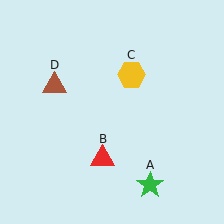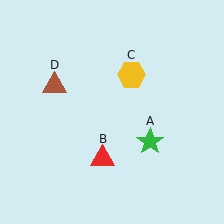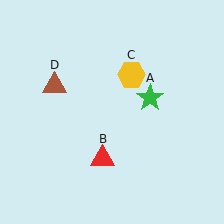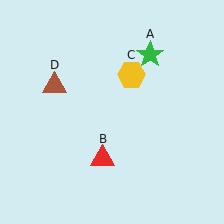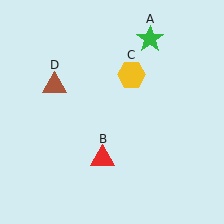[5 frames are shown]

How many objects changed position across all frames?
1 object changed position: green star (object A).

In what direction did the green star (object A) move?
The green star (object A) moved up.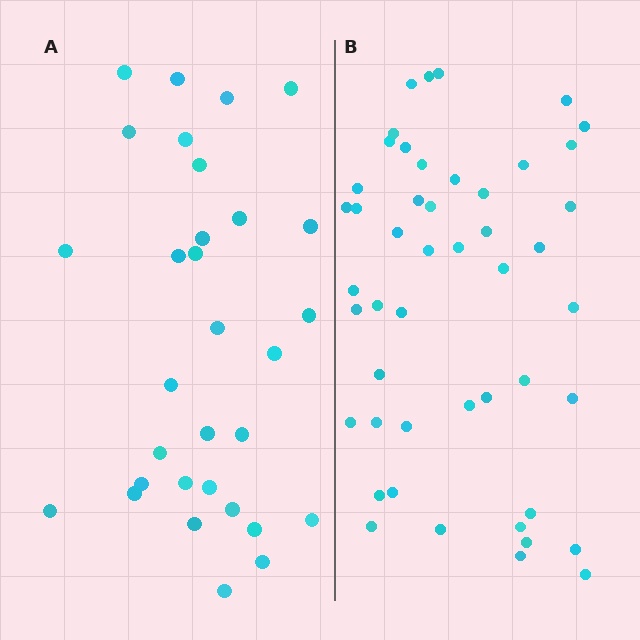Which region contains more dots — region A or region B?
Region B (the right region) has more dots.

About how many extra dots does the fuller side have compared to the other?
Region B has approximately 15 more dots than region A.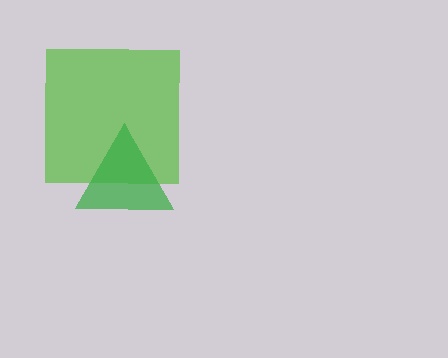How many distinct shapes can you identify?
There are 2 distinct shapes: a lime square, a green triangle.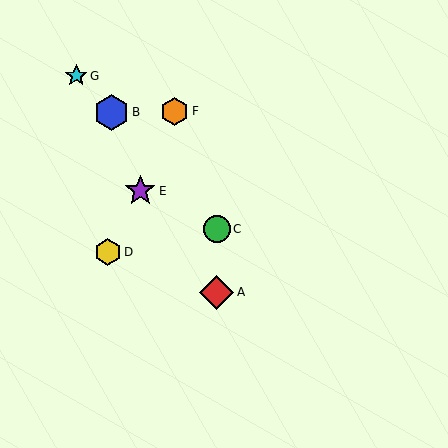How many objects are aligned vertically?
2 objects (A, C) are aligned vertically.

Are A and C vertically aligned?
Yes, both are at x≈217.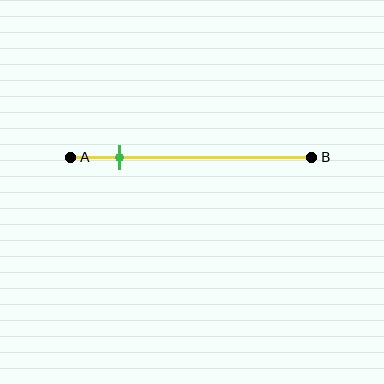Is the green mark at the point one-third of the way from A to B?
No, the mark is at about 20% from A, not at the 33% one-third point.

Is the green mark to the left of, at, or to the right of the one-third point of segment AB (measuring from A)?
The green mark is to the left of the one-third point of segment AB.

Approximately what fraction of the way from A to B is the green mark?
The green mark is approximately 20% of the way from A to B.